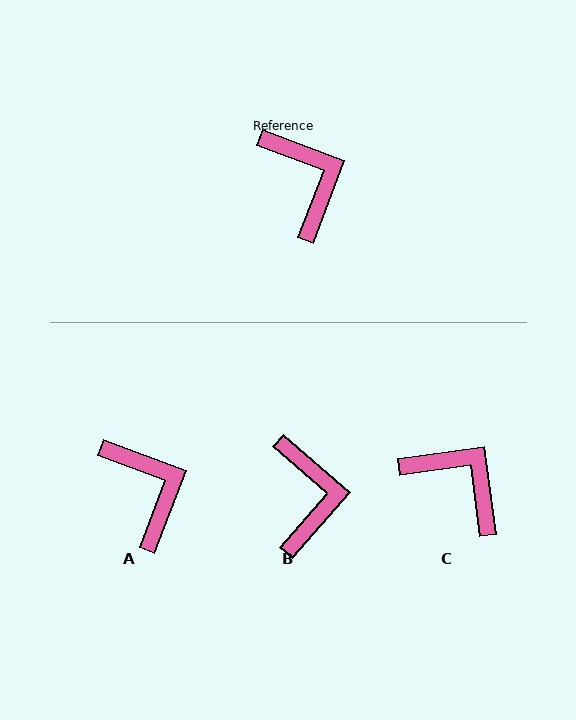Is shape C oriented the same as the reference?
No, it is off by about 28 degrees.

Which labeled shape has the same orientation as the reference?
A.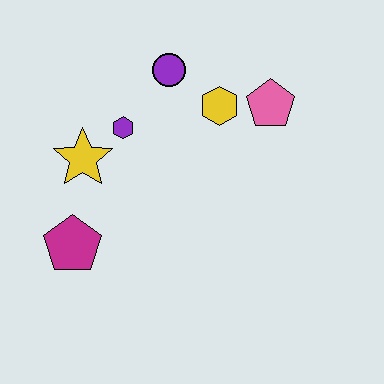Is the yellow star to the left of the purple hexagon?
Yes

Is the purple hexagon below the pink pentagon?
Yes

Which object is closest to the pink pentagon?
The yellow hexagon is closest to the pink pentagon.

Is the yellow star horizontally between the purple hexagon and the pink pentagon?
No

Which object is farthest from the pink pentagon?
The magenta pentagon is farthest from the pink pentagon.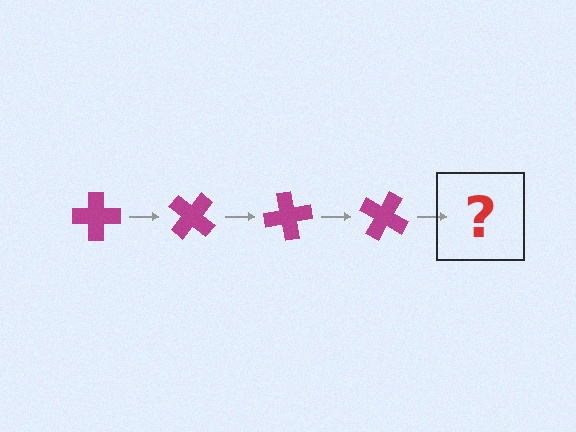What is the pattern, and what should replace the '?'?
The pattern is that the cross rotates 40 degrees each step. The '?' should be a magenta cross rotated 160 degrees.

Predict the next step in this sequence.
The next step is a magenta cross rotated 160 degrees.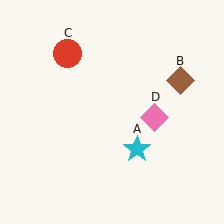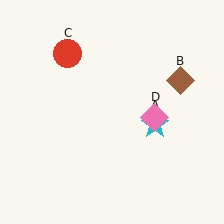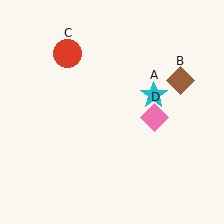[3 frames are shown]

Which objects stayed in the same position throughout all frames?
Brown diamond (object B) and red circle (object C) and pink diamond (object D) remained stationary.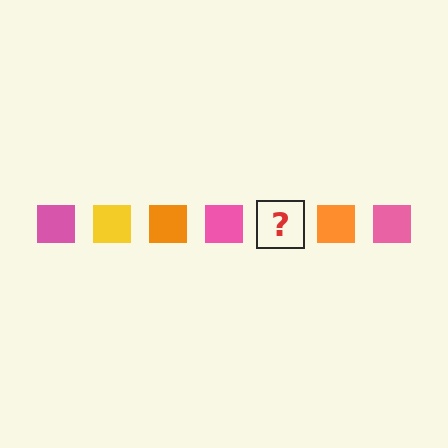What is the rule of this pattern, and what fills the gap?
The rule is that the pattern cycles through pink, yellow, orange squares. The gap should be filled with a yellow square.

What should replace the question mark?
The question mark should be replaced with a yellow square.